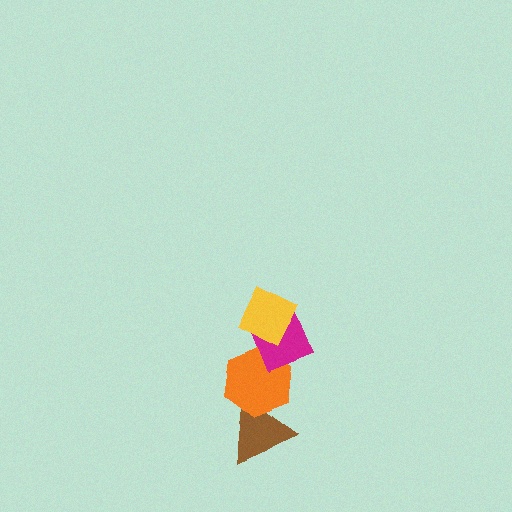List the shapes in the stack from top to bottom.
From top to bottom: the yellow diamond, the magenta diamond, the orange hexagon, the brown triangle.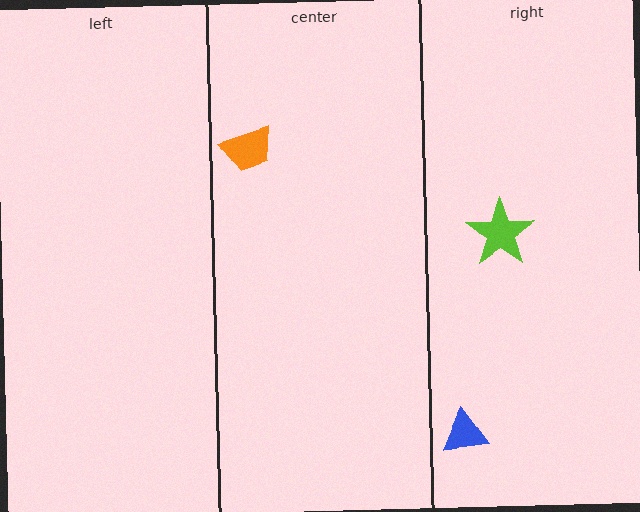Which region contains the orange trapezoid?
The center region.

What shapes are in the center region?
The orange trapezoid.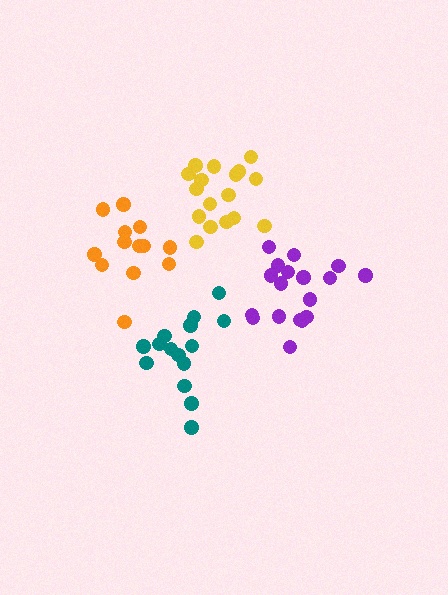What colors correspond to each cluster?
The clusters are colored: teal, purple, yellow, orange.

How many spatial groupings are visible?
There are 4 spatial groupings.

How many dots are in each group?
Group 1: 15 dots, Group 2: 18 dots, Group 3: 17 dots, Group 4: 13 dots (63 total).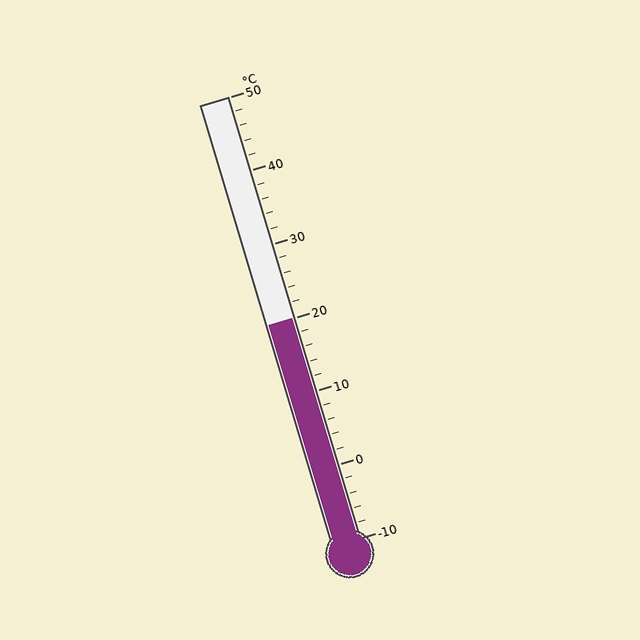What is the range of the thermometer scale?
The thermometer scale ranges from -10°C to 50°C.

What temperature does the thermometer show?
The thermometer shows approximately 20°C.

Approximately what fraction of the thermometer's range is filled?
The thermometer is filled to approximately 50% of its range.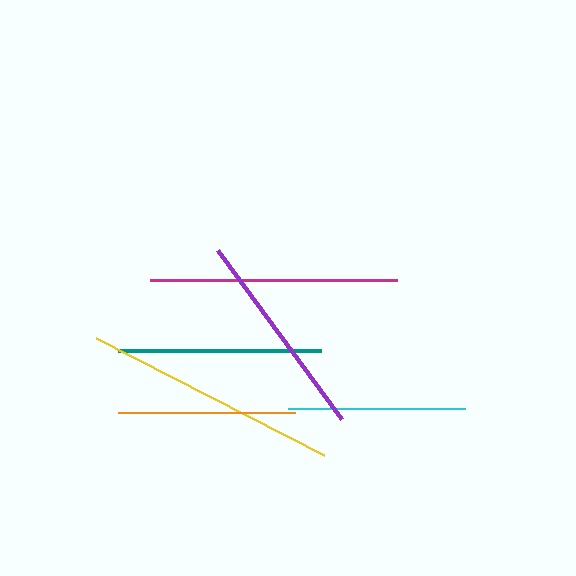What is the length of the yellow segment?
The yellow segment is approximately 256 pixels long.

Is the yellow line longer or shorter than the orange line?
The yellow line is longer than the orange line.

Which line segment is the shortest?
The orange line is the shortest at approximately 177 pixels.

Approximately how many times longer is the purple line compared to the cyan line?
The purple line is approximately 1.2 times the length of the cyan line.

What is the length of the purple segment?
The purple segment is approximately 209 pixels long.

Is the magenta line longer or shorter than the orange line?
The magenta line is longer than the orange line.